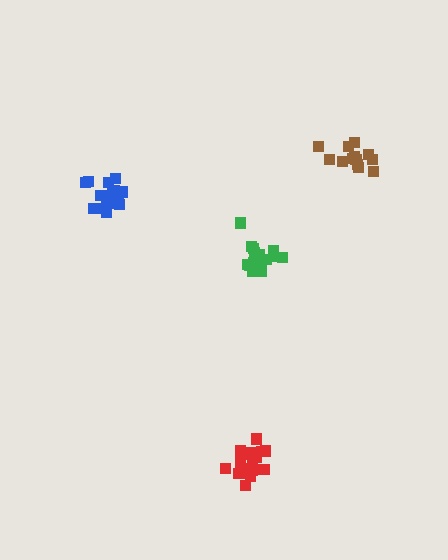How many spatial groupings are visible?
There are 4 spatial groupings.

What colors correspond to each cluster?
The clusters are colored: brown, red, green, blue.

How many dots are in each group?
Group 1: 13 dots, Group 2: 18 dots, Group 3: 17 dots, Group 4: 17 dots (65 total).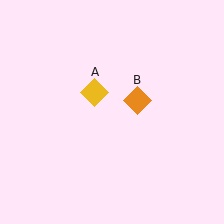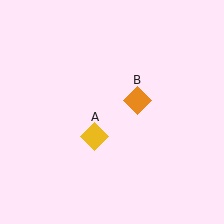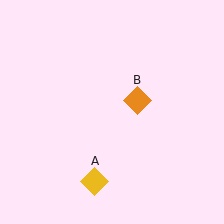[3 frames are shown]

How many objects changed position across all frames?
1 object changed position: yellow diamond (object A).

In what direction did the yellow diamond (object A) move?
The yellow diamond (object A) moved down.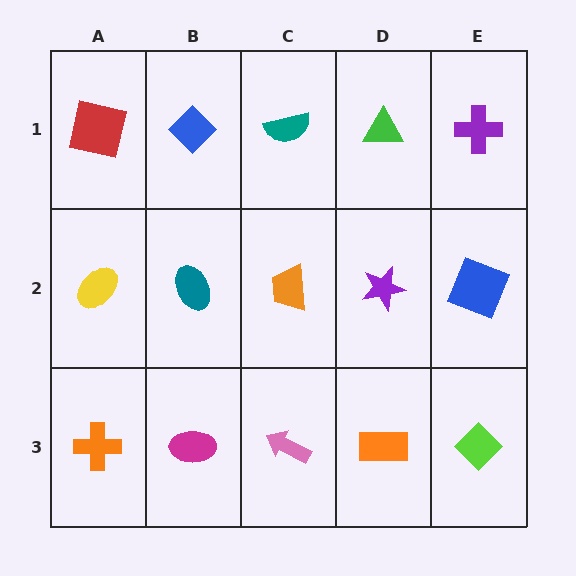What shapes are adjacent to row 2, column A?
A red square (row 1, column A), an orange cross (row 3, column A), a teal ellipse (row 2, column B).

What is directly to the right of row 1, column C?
A green triangle.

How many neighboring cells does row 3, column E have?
2.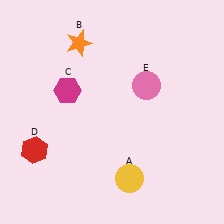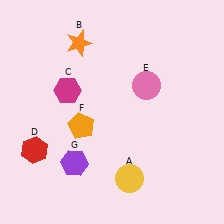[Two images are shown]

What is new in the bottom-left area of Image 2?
A purple hexagon (G) was added in the bottom-left area of Image 2.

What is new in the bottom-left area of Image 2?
An orange pentagon (F) was added in the bottom-left area of Image 2.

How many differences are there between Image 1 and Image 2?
There are 2 differences between the two images.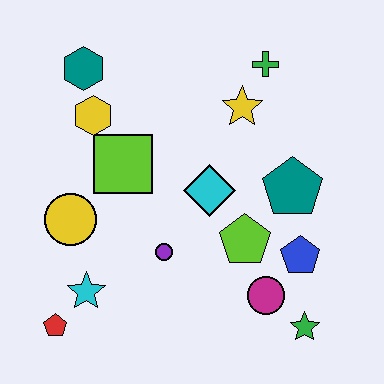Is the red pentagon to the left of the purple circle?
Yes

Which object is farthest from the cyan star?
The green cross is farthest from the cyan star.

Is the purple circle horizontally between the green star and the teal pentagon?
No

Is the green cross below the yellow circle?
No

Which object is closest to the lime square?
The yellow hexagon is closest to the lime square.